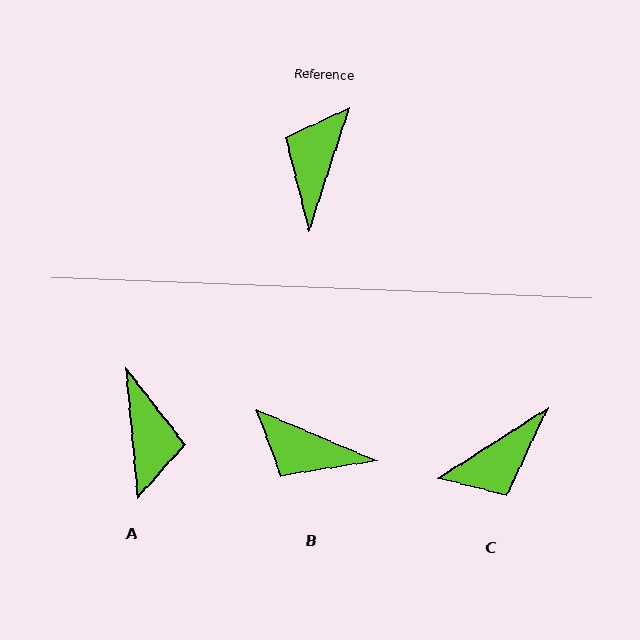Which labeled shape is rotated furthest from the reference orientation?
A, about 157 degrees away.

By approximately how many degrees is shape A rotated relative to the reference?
Approximately 157 degrees clockwise.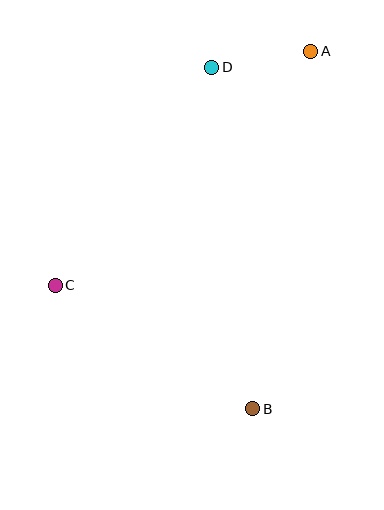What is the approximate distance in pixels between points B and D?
The distance between B and D is approximately 344 pixels.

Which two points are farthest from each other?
Points A and B are farthest from each other.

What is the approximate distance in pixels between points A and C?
The distance between A and C is approximately 346 pixels.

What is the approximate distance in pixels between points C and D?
The distance between C and D is approximately 268 pixels.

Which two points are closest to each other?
Points A and D are closest to each other.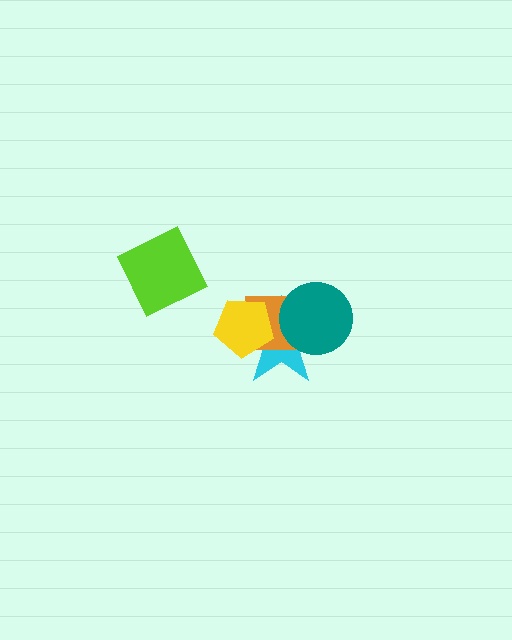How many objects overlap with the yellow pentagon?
2 objects overlap with the yellow pentagon.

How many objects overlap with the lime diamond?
0 objects overlap with the lime diamond.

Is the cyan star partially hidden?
Yes, it is partially covered by another shape.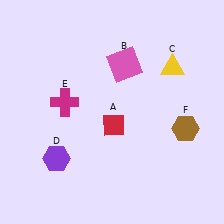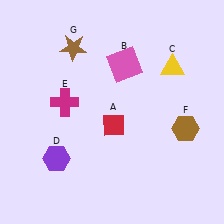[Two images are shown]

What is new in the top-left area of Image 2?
A brown star (G) was added in the top-left area of Image 2.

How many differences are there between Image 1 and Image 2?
There is 1 difference between the two images.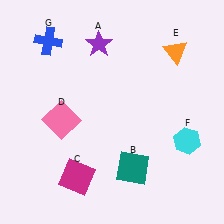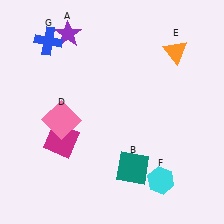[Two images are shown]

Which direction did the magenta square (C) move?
The magenta square (C) moved up.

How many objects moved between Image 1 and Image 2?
3 objects moved between the two images.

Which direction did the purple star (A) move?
The purple star (A) moved left.